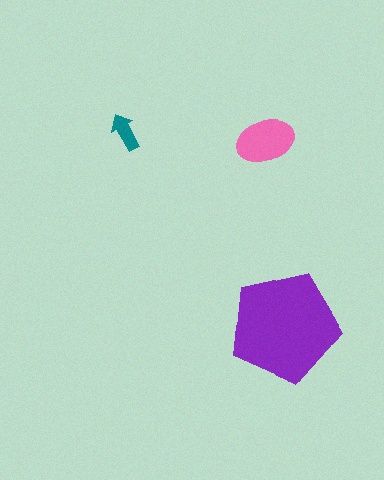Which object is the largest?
The purple pentagon.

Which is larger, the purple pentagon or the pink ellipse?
The purple pentagon.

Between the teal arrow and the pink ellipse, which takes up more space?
The pink ellipse.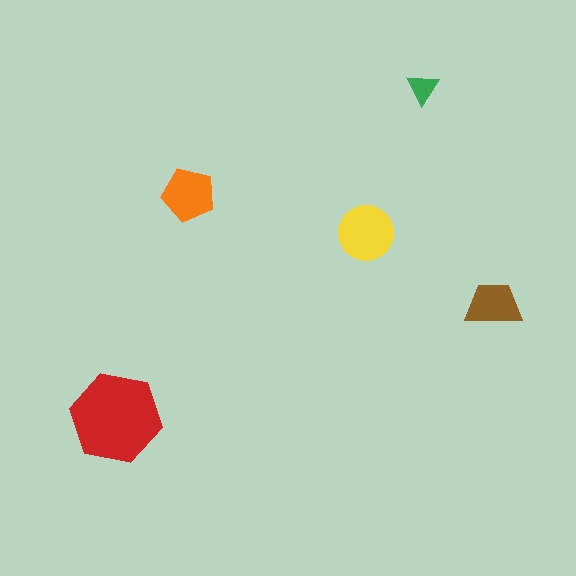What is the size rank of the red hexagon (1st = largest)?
1st.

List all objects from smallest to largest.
The green triangle, the brown trapezoid, the orange pentagon, the yellow circle, the red hexagon.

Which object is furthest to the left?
The red hexagon is leftmost.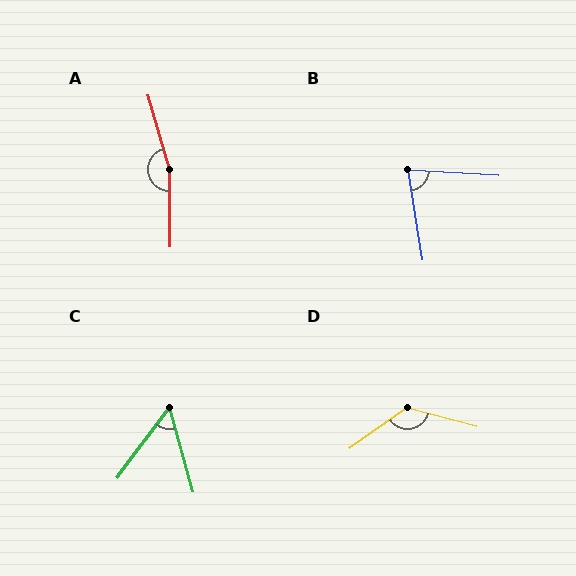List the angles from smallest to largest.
C (52°), B (77°), D (130°), A (164°).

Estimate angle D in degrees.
Approximately 130 degrees.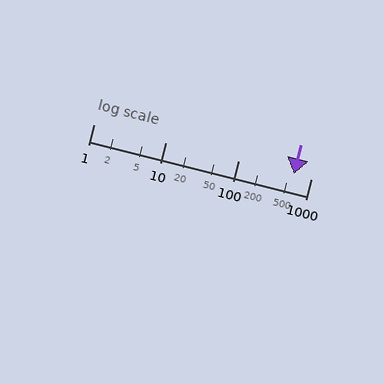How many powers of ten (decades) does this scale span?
The scale spans 3 decades, from 1 to 1000.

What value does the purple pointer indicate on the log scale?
The pointer indicates approximately 590.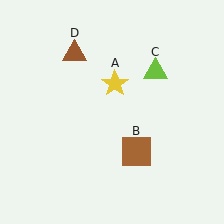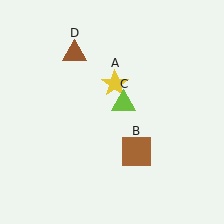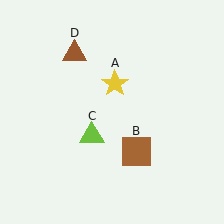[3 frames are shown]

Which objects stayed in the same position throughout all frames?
Yellow star (object A) and brown square (object B) and brown triangle (object D) remained stationary.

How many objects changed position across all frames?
1 object changed position: lime triangle (object C).